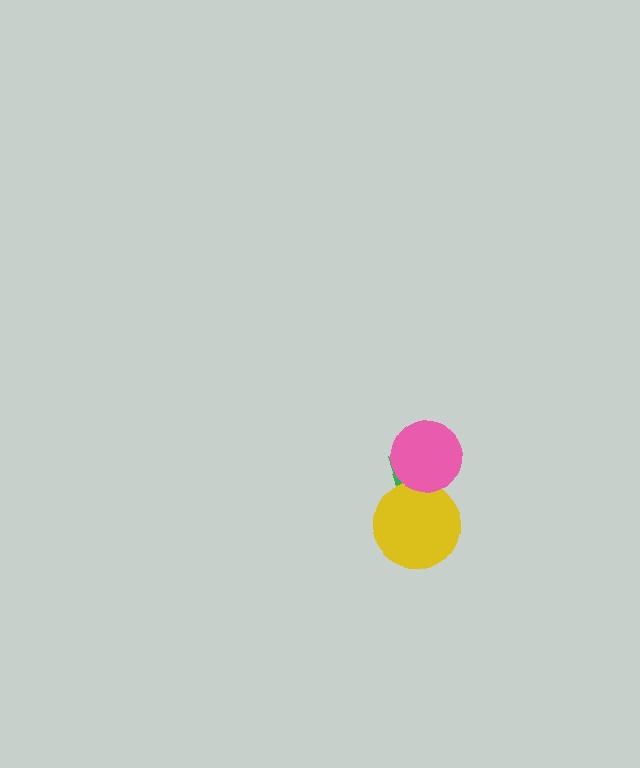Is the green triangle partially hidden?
Yes, it is partially covered by another shape.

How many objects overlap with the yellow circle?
2 objects overlap with the yellow circle.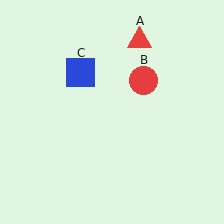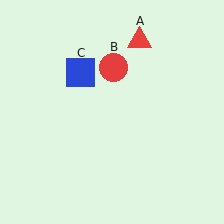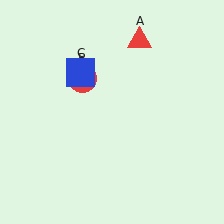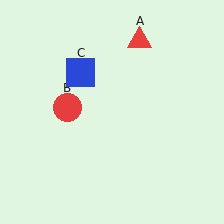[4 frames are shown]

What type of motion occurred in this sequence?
The red circle (object B) rotated counterclockwise around the center of the scene.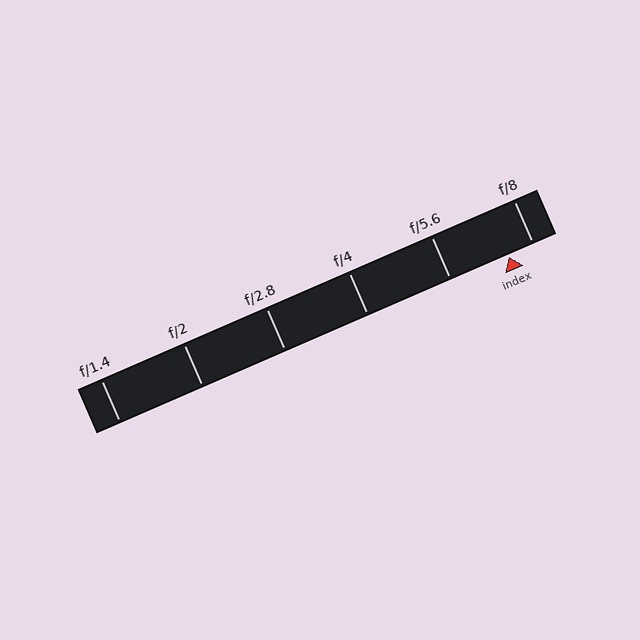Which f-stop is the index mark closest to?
The index mark is closest to f/8.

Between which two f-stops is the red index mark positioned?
The index mark is between f/5.6 and f/8.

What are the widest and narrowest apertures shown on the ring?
The widest aperture shown is f/1.4 and the narrowest is f/8.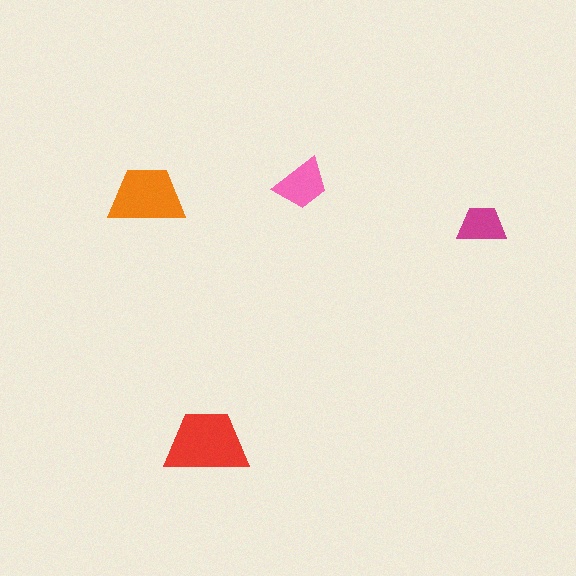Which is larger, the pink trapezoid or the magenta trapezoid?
The pink one.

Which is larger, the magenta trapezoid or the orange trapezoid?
The orange one.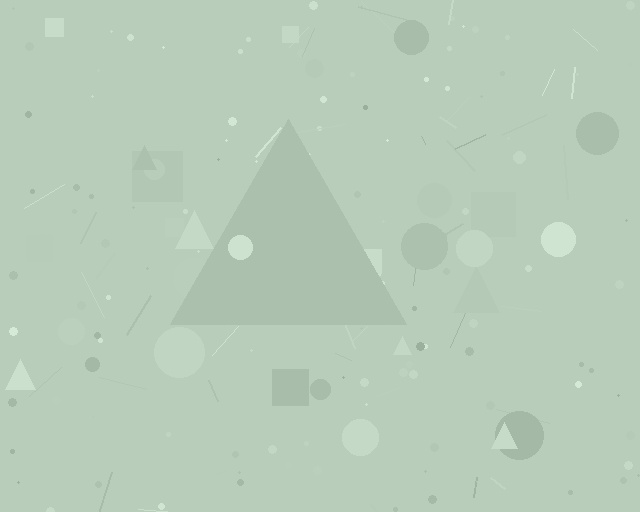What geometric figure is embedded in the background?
A triangle is embedded in the background.